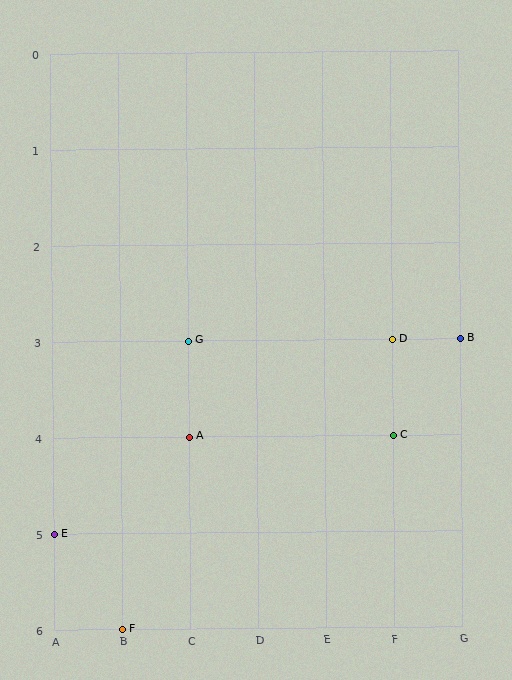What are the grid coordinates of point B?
Point B is at grid coordinates (G, 3).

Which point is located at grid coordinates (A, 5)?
Point E is at (A, 5).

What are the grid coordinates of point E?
Point E is at grid coordinates (A, 5).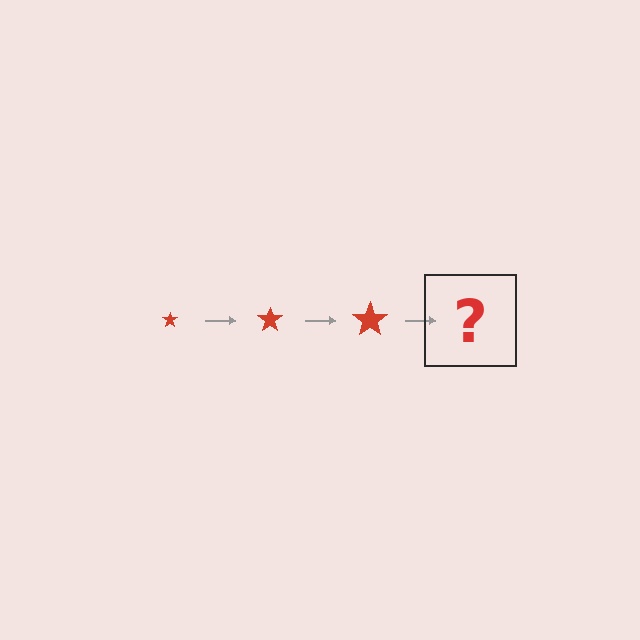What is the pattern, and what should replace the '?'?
The pattern is that the star gets progressively larger each step. The '?' should be a red star, larger than the previous one.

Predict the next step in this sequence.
The next step is a red star, larger than the previous one.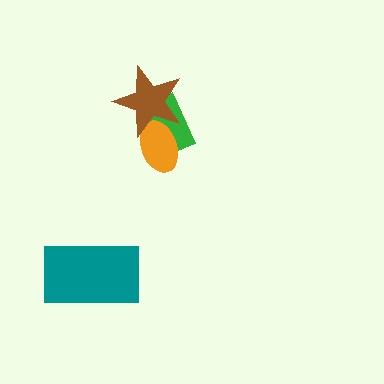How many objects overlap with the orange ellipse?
2 objects overlap with the orange ellipse.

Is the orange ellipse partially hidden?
Yes, it is partially covered by another shape.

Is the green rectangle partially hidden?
Yes, it is partially covered by another shape.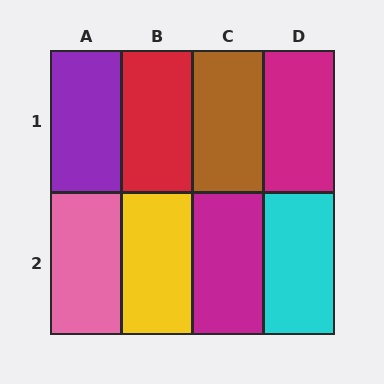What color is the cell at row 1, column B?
Red.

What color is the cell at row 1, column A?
Purple.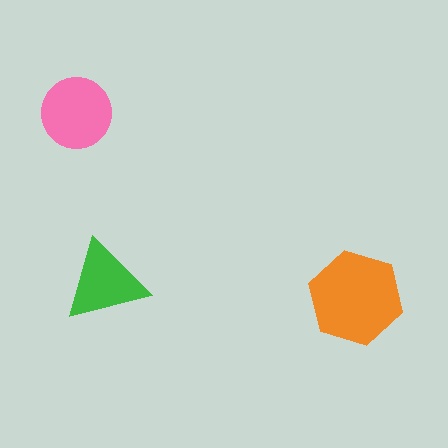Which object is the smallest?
The green triangle.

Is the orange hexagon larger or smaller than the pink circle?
Larger.